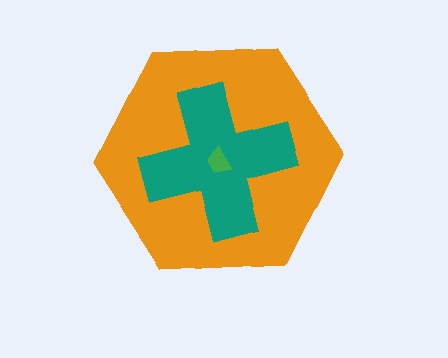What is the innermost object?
The green trapezoid.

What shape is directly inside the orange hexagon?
The teal cross.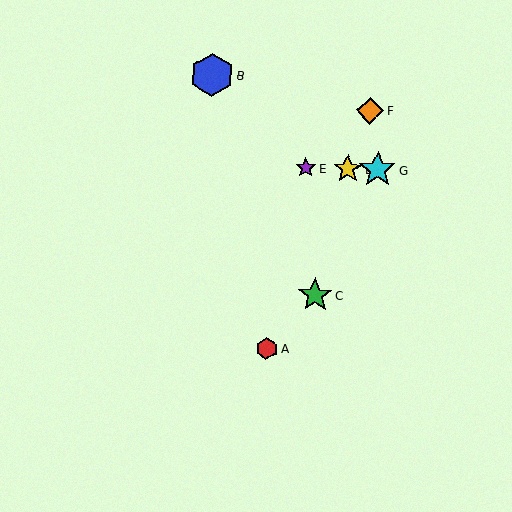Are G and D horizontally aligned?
Yes, both are at y≈170.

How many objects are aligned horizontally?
3 objects (D, E, G) are aligned horizontally.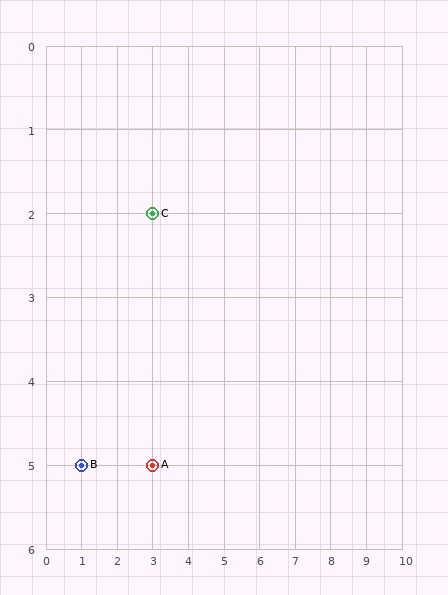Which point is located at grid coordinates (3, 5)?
Point A is at (3, 5).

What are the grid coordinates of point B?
Point B is at grid coordinates (1, 5).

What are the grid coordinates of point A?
Point A is at grid coordinates (3, 5).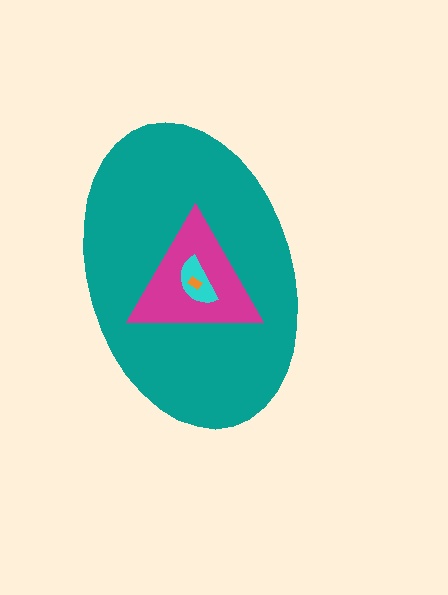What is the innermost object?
The orange rectangle.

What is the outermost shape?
The teal ellipse.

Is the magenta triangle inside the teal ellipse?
Yes.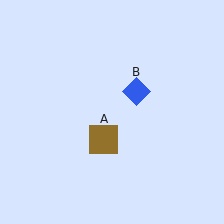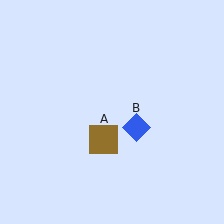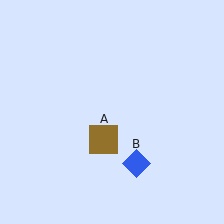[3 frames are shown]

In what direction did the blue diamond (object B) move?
The blue diamond (object B) moved down.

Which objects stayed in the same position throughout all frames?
Brown square (object A) remained stationary.